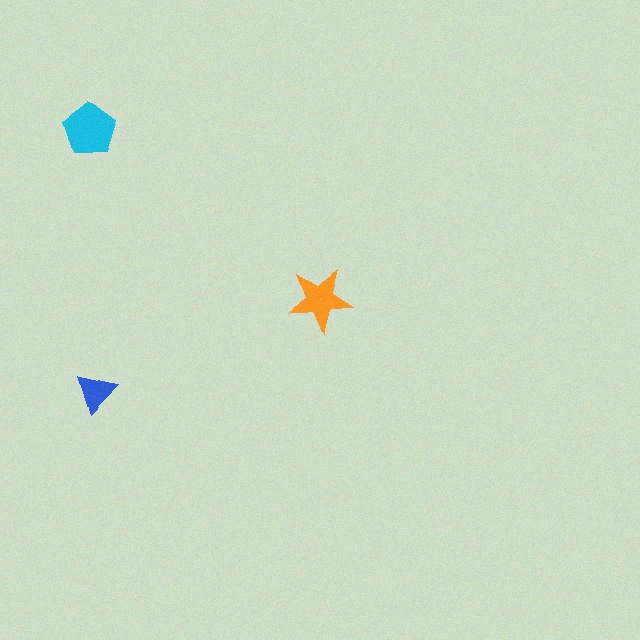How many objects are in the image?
There are 3 objects in the image.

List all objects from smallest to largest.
The blue triangle, the orange star, the cyan pentagon.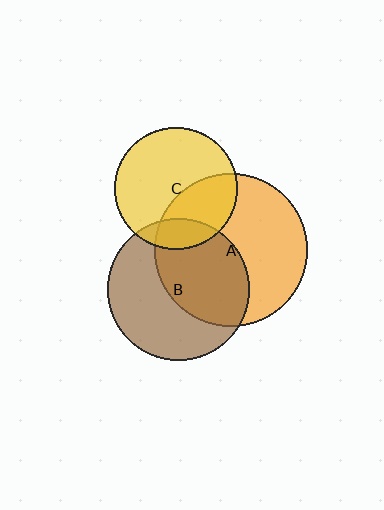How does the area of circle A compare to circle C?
Approximately 1.6 times.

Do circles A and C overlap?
Yes.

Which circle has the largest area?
Circle A (orange).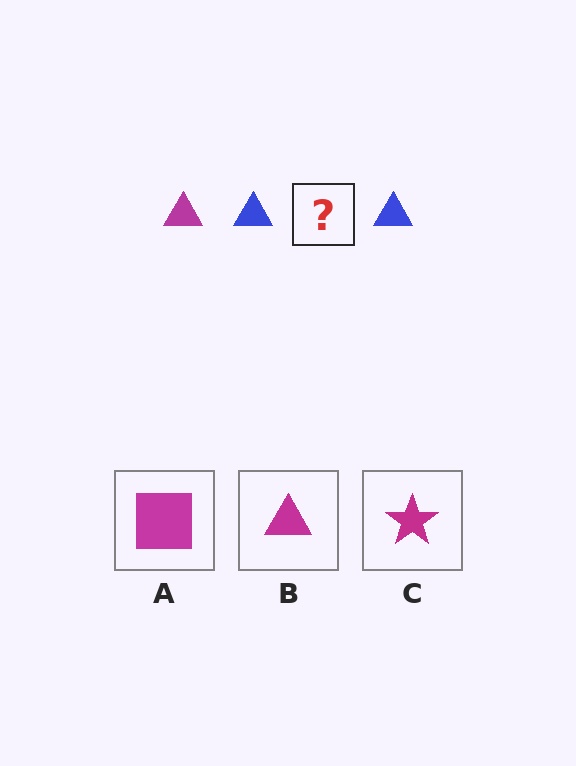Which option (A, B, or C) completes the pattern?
B.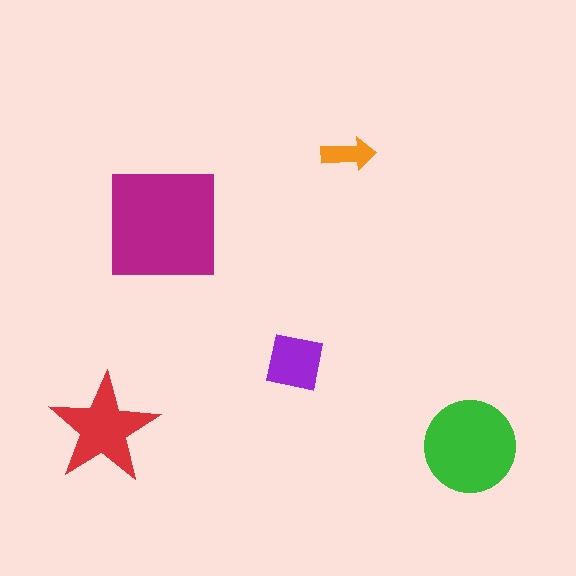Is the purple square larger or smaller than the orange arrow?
Larger.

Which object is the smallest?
The orange arrow.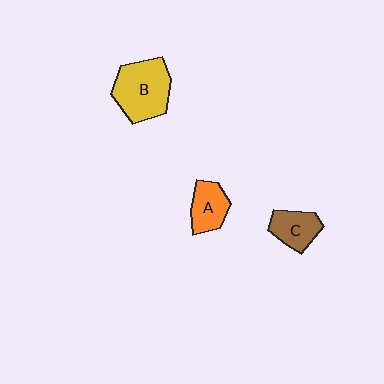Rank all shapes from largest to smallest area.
From largest to smallest: B (yellow), A (orange), C (brown).